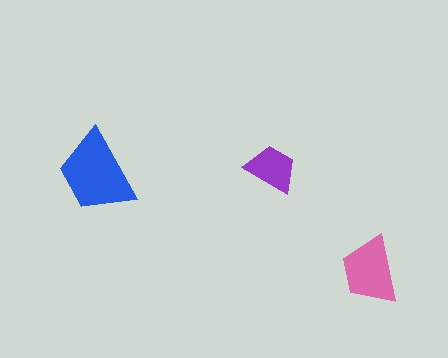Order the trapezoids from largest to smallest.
the blue one, the pink one, the purple one.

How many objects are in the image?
There are 3 objects in the image.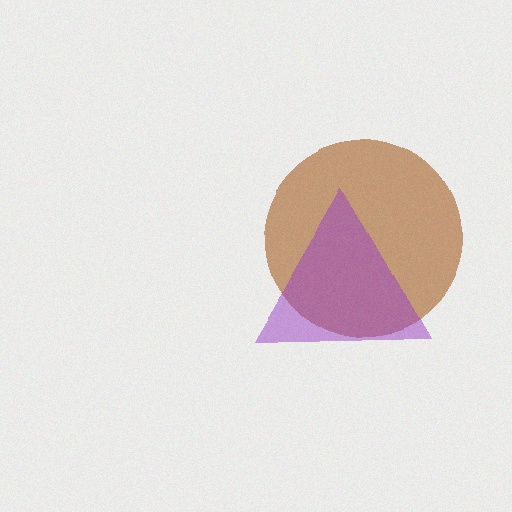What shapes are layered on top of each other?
The layered shapes are: a brown circle, a purple triangle.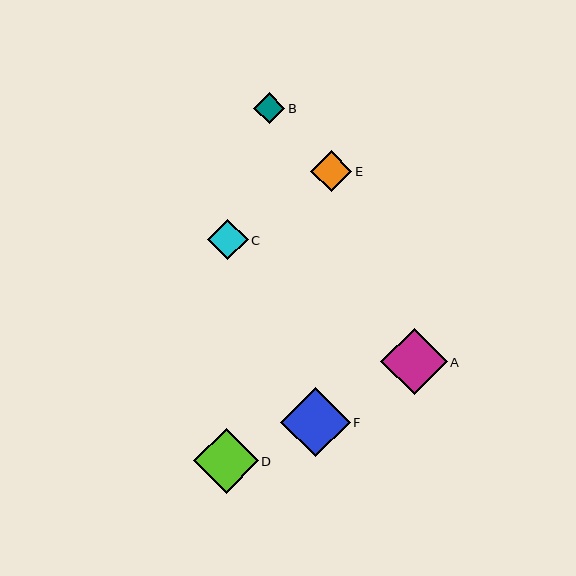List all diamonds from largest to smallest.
From largest to smallest: F, A, D, E, C, B.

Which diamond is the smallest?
Diamond B is the smallest with a size of approximately 31 pixels.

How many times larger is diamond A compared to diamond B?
Diamond A is approximately 2.1 times the size of diamond B.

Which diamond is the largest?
Diamond F is the largest with a size of approximately 69 pixels.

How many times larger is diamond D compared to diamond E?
Diamond D is approximately 1.6 times the size of diamond E.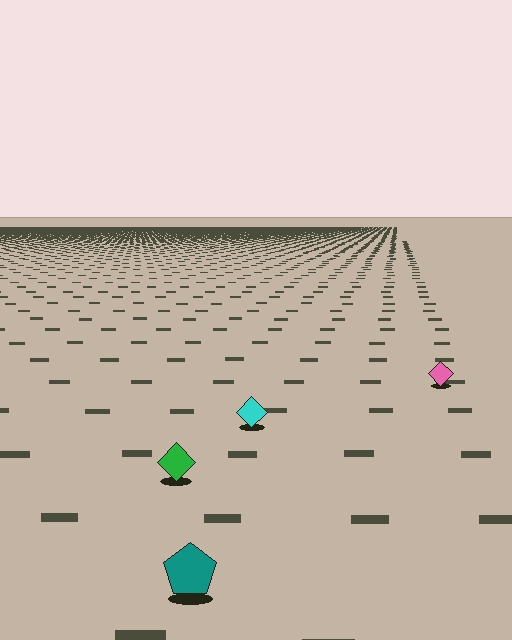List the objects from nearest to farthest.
From nearest to farthest: the teal pentagon, the green diamond, the cyan diamond, the pink diamond.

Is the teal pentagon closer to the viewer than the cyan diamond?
Yes. The teal pentagon is closer — you can tell from the texture gradient: the ground texture is coarser near it.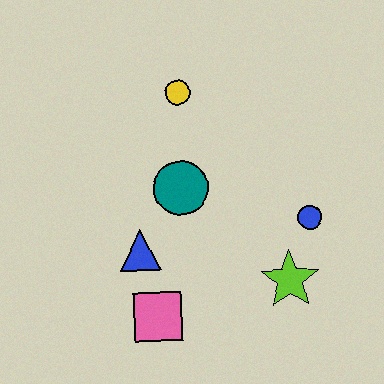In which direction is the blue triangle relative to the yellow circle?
The blue triangle is below the yellow circle.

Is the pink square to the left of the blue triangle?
No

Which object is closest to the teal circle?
The blue triangle is closest to the teal circle.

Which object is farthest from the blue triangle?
The blue circle is farthest from the blue triangle.